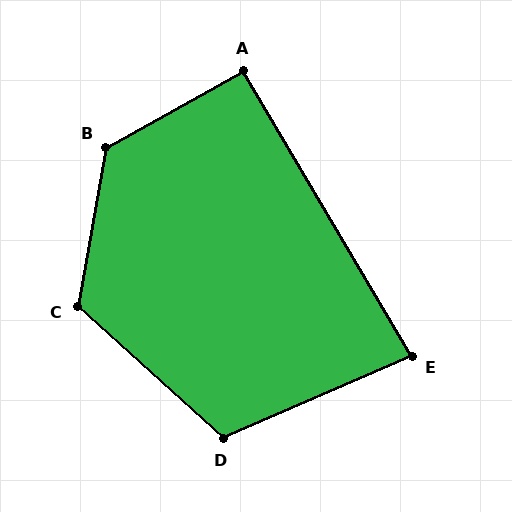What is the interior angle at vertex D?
Approximately 114 degrees (obtuse).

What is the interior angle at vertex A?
Approximately 92 degrees (approximately right).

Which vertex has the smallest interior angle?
E, at approximately 83 degrees.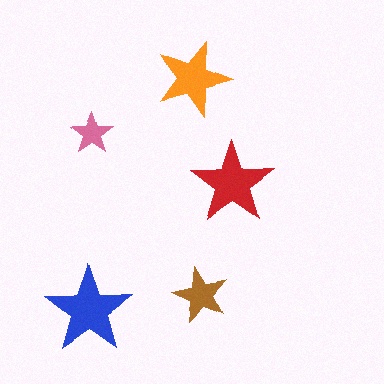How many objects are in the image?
There are 5 objects in the image.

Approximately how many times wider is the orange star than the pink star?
About 2 times wider.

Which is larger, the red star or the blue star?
The blue one.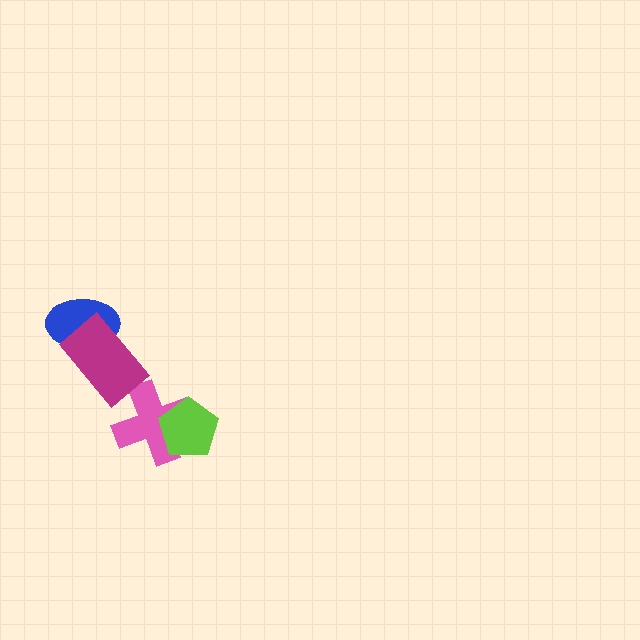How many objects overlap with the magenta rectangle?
1 object overlaps with the magenta rectangle.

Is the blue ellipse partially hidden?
Yes, it is partially covered by another shape.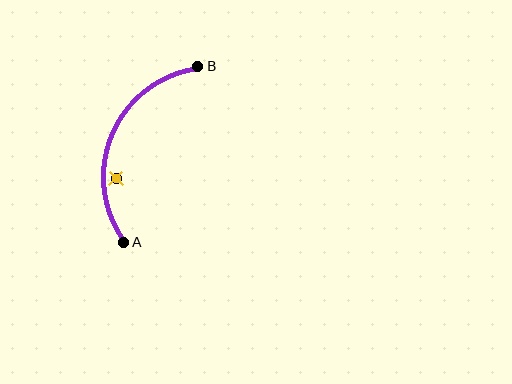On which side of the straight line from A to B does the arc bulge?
The arc bulges to the left of the straight line connecting A and B.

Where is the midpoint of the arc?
The arc midpoint is the point on the curve farthest from the straight line joining A and B. It sits to the left of that line.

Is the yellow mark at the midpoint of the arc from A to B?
No — the yellow mark does not lie on the arc at all. It sits slightly inside the curve.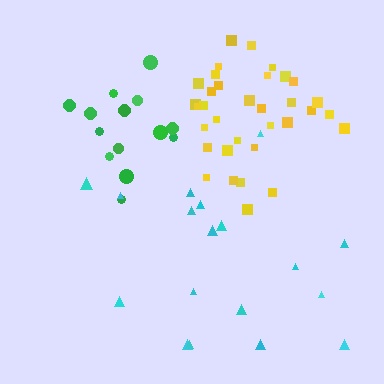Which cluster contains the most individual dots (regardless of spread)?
Yellow (34).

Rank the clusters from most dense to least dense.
yellow, green, cyan.